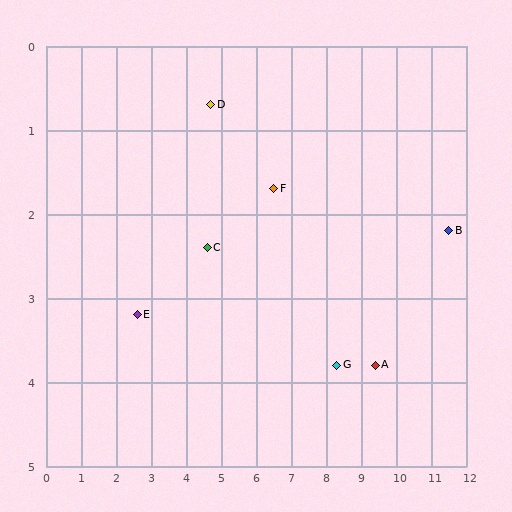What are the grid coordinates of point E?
Point E is at approximately (2.6, 3.2).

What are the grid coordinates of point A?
Point A is at approximately (9.4, 3.8).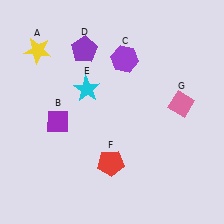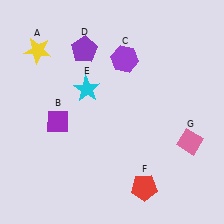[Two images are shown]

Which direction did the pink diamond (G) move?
The pink diamond (G) moved down.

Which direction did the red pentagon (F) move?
The red pentagon (F) moved right.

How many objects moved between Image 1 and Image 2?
2 objects moved between the two images.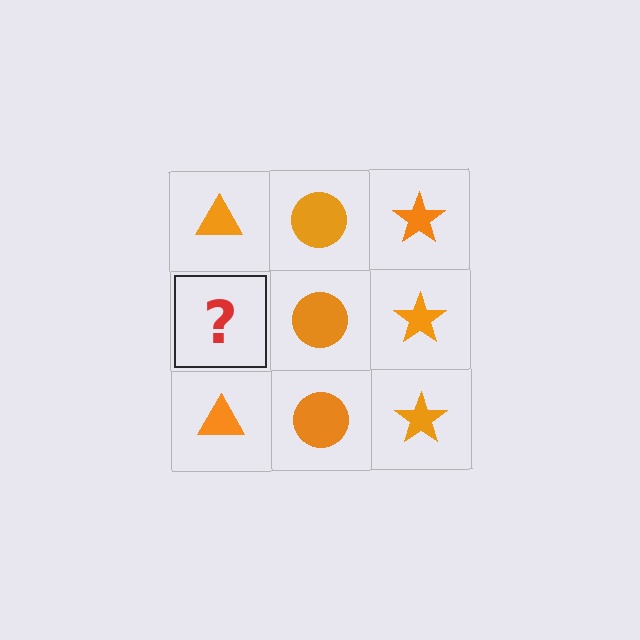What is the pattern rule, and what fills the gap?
The rule is that each column has a consistent shape. The gap should be filled with an orange triangle.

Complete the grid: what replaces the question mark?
The question mark should be replaced with an orange triangle.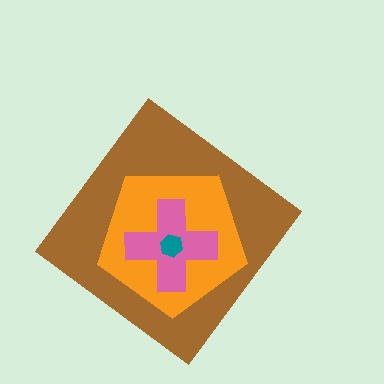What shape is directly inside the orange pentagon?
The pink cross.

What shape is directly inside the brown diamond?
The orange pentagon.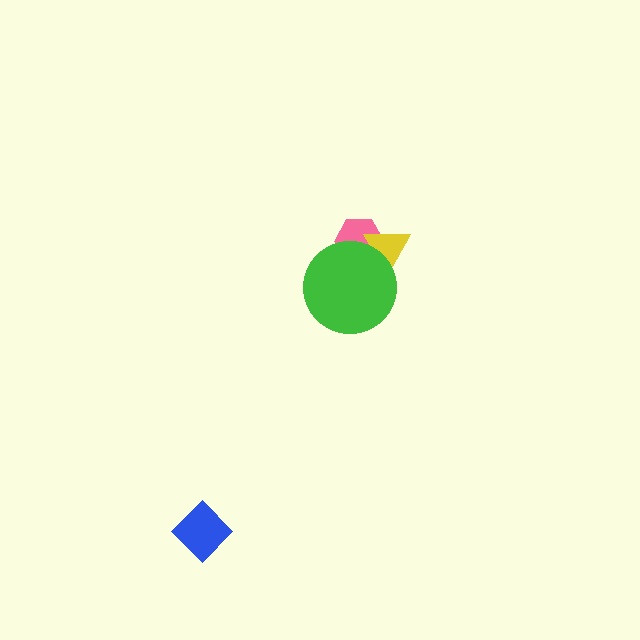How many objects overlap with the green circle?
2 objects overlap with the green circle.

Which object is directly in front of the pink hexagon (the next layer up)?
The yellow triangle is directly in front of the pink hexagon.